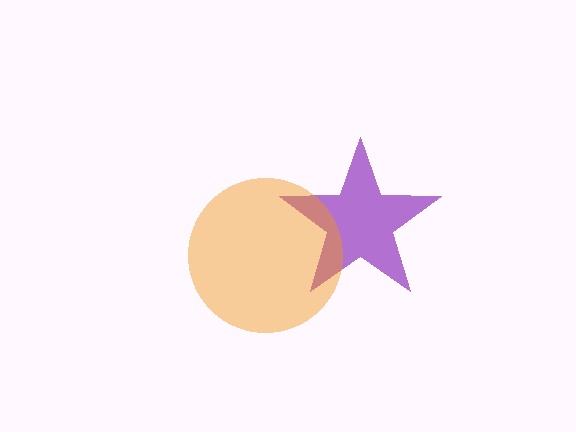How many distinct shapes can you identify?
There are 2 distinct shapes: a purple star, an orange circle.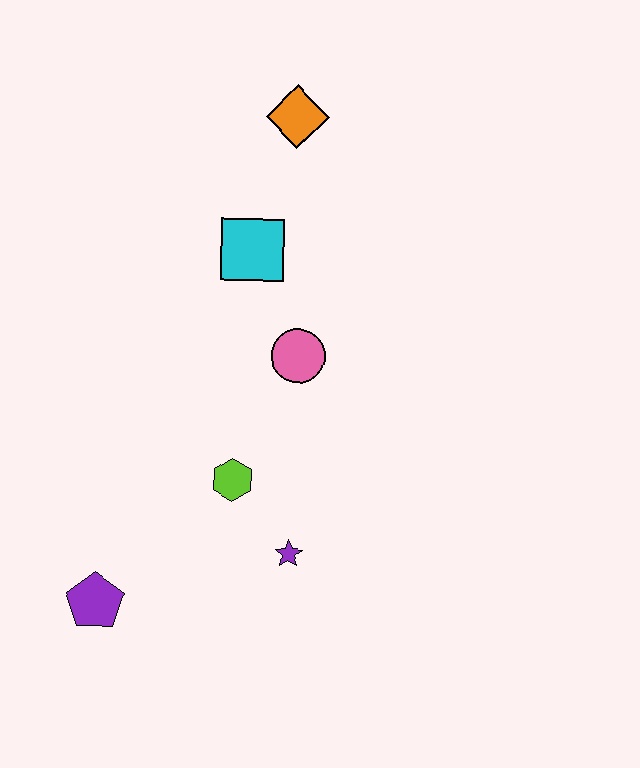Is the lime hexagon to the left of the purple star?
Yes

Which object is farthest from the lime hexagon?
The orange diamond is farthest from the lime hexagon.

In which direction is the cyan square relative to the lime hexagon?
The cyan square is above the lime hexagon.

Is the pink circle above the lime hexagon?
Yes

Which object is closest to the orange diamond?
The cyan square is closest to the orange diamond.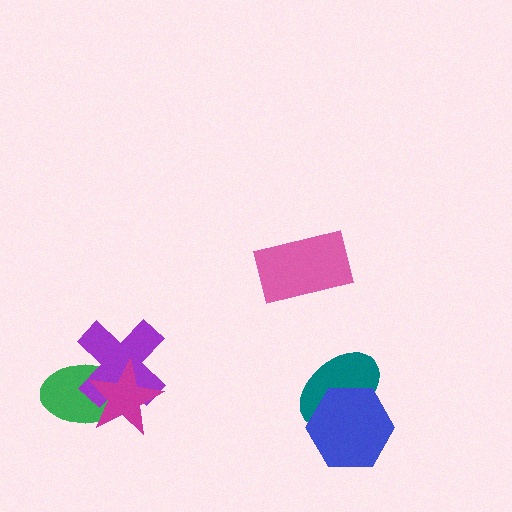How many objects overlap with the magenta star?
2 objects overlap with the magenta star.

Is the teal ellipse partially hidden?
Yes, it is partially covered by another shape.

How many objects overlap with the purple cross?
2 objects overlap with the purple cross.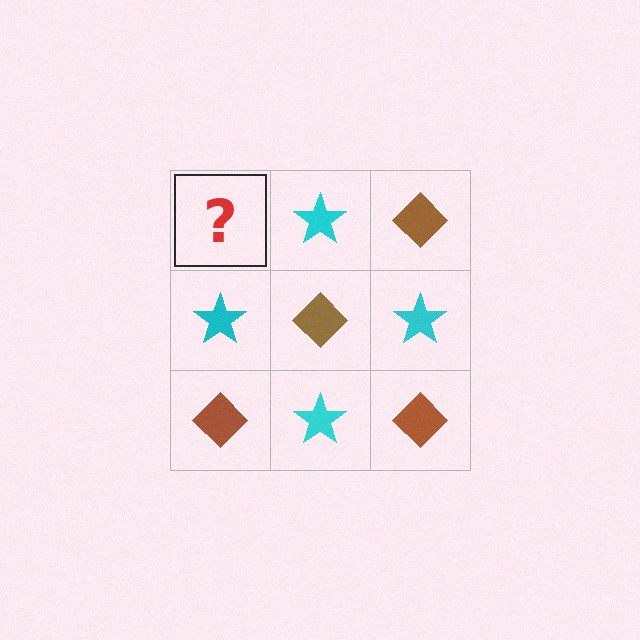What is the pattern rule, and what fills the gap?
The rule is that it alternates brown diamond and cyan star in a checkerboard pattern. The gap should be filled with a brown diamond.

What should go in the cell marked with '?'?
The missing cell should contain a brown diamond.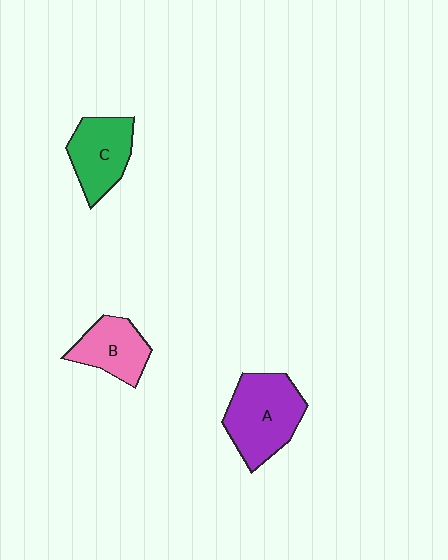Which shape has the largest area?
Shape A (purple).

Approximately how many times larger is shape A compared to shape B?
Approximately 1.5 times.